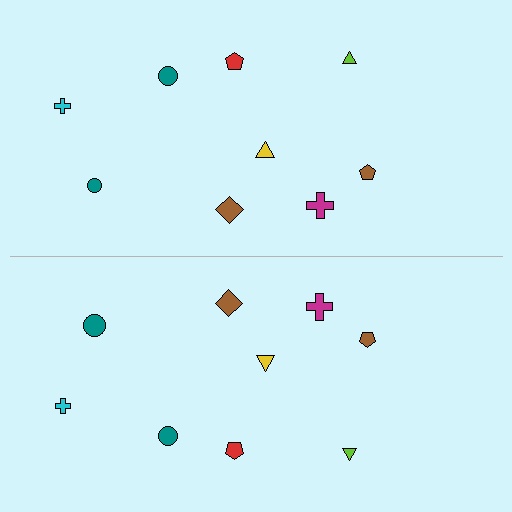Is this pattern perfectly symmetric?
No, the pattern is not perfectly symmetric. The teal circle on the bottom side has a different size than its mirror counterpart.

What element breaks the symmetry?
The teal circle on the bottom side has a different size than its mirror counterpart.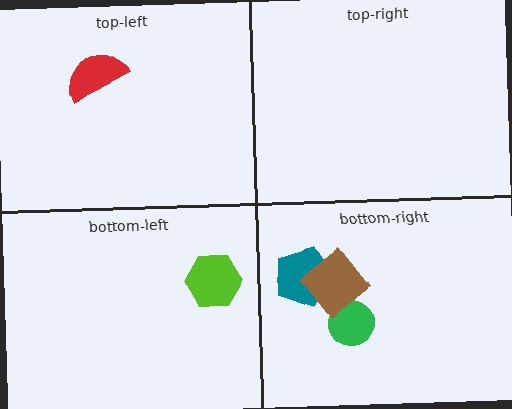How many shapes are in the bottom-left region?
1.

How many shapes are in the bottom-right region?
3.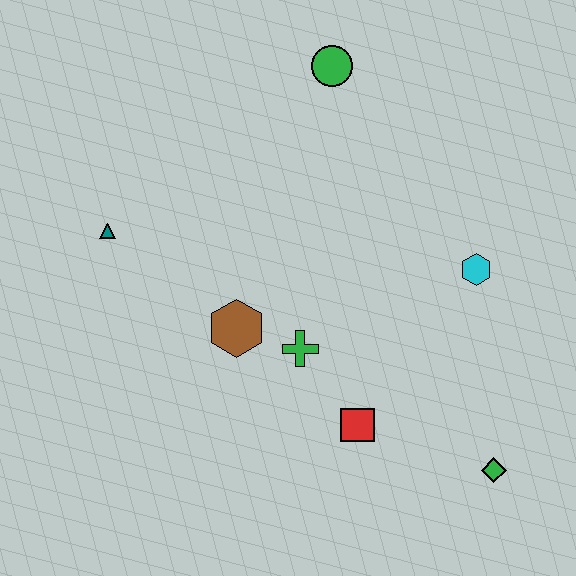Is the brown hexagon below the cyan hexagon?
Yes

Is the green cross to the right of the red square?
No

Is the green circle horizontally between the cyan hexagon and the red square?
No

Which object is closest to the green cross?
The brown hexagon is closest to the green cross.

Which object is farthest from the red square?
The green circle is farthest from the red square.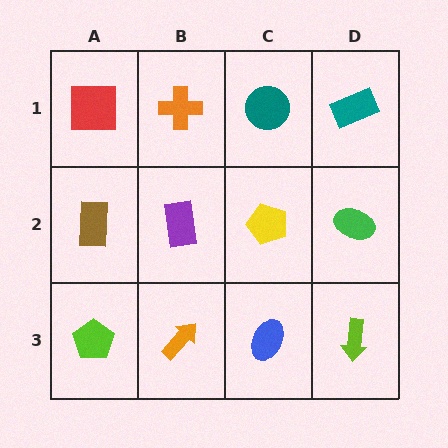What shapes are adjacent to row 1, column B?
A purple rectangle (row 2, column B), a red square (row 1, column A), a teal circle (row 1, column C).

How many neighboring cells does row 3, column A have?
2.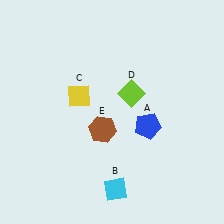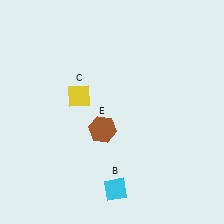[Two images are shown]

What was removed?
The blue pentagon (A), the lime diamond (D) were removed in Image 2.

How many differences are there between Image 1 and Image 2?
There are 2 differences between the two images.